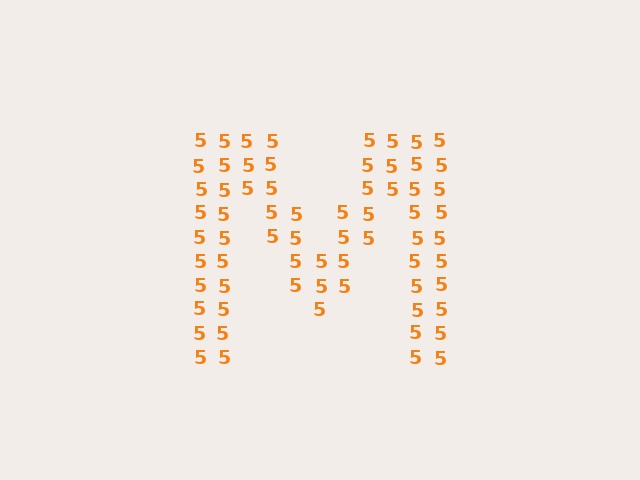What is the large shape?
The large shape is the letter M.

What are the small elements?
The small elements are digit 5's.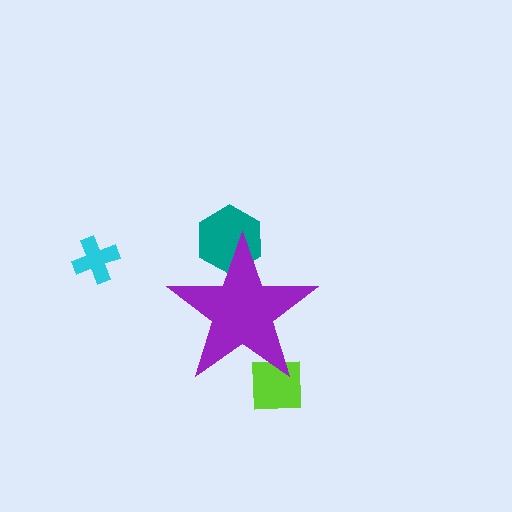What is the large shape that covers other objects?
A purple star.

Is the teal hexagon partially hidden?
Yes, the teal hexagon is partially hidden behind the purple star.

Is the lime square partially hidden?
Yes, the lime square is partially hidden behind the purple star.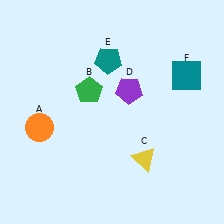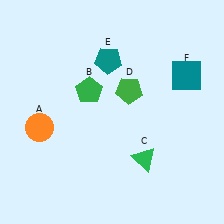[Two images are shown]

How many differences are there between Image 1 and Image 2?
There are 2 differences between the two images.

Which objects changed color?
C changed from yellow to green. D changed from purple to green.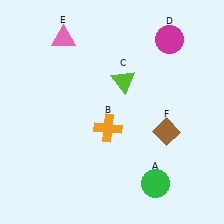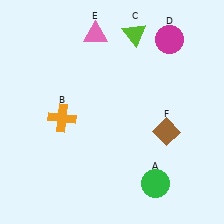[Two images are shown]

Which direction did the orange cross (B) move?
The orange cross (B) moved left.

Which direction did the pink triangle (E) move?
The pink triangle (E) moved right.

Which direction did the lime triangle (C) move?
The lime triangle (C) moved up.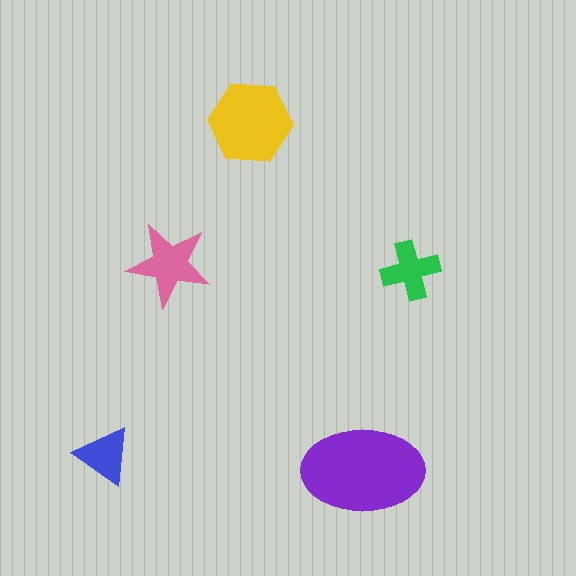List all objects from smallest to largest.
The blue triangle, the green cross, the pink star, the yellow hexagon, the purple ellipse.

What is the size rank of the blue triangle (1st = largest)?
5th.